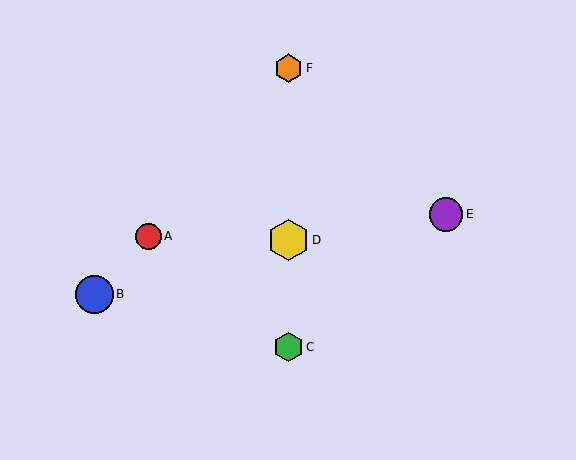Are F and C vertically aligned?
Yes, both are at x≈289.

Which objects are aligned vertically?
Objects C, D, F are aligned vertically.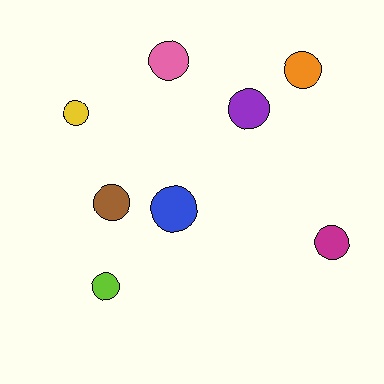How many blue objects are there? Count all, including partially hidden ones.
There is 1 blue object.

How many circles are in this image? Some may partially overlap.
There are 8 circles.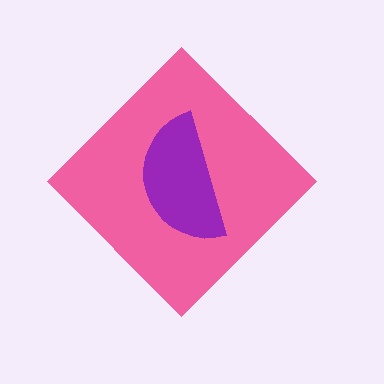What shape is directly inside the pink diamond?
The purple semicircle.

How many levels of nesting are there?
2.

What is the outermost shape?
The pink diamond.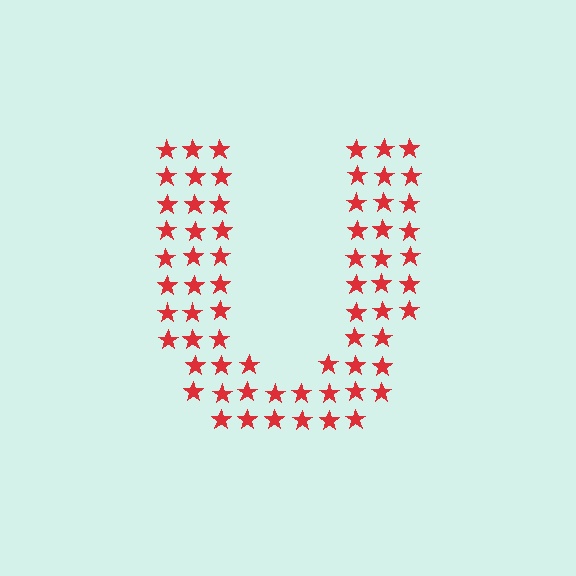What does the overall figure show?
The overall figure shows the letter U.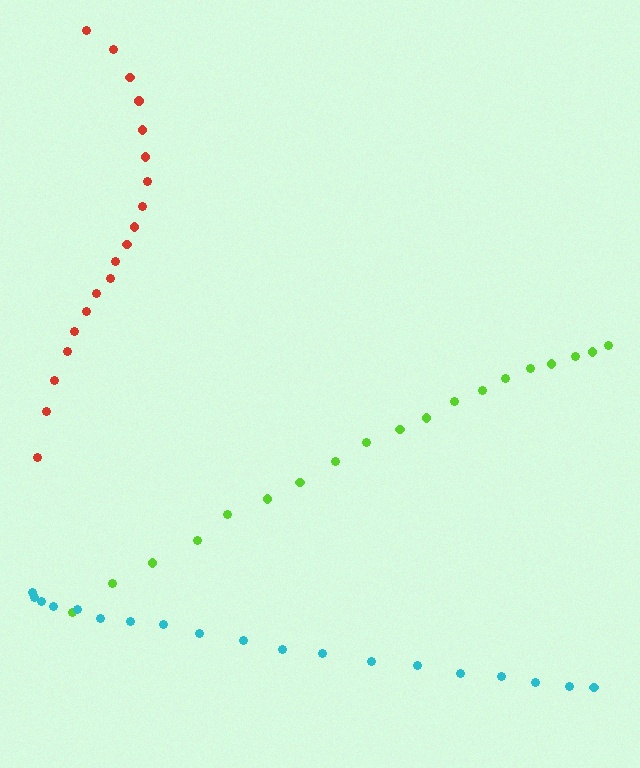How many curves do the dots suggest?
There are 3 distinct paths.